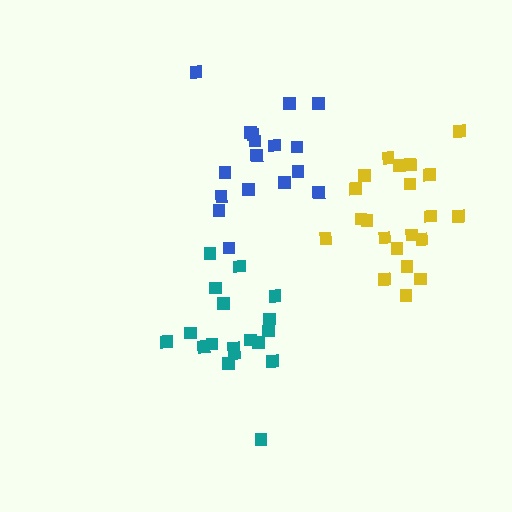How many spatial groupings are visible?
There are 3 spatial groupings.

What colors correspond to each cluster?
The clusters are colored: yellow, teal, blue.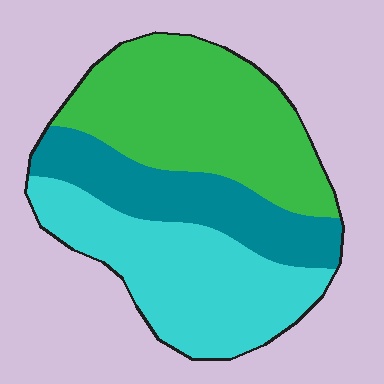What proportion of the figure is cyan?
Cyan takes up about three eighths (3/8) of the figure.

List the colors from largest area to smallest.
From largest to smallest: green, cyan, teal.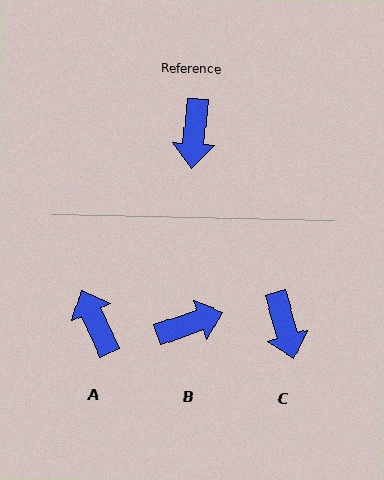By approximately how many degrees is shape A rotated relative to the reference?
Approximately 150 degrees clockwise.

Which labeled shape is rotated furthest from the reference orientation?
A, about 150 degrees away.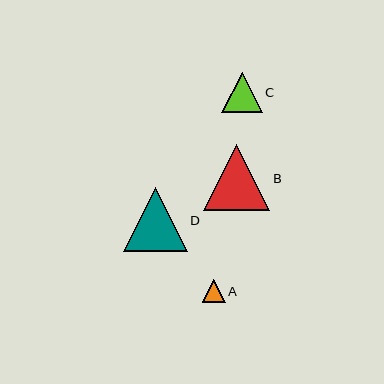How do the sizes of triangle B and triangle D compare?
Triangle B and triangle D are approximately the same size.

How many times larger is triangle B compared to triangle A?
Triangle B is approximately 2.9 times the size of triangle A.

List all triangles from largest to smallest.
From largest to smallest: B, D, C, A.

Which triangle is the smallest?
Triangle A is the smallest with a size of approximately 23 pixels.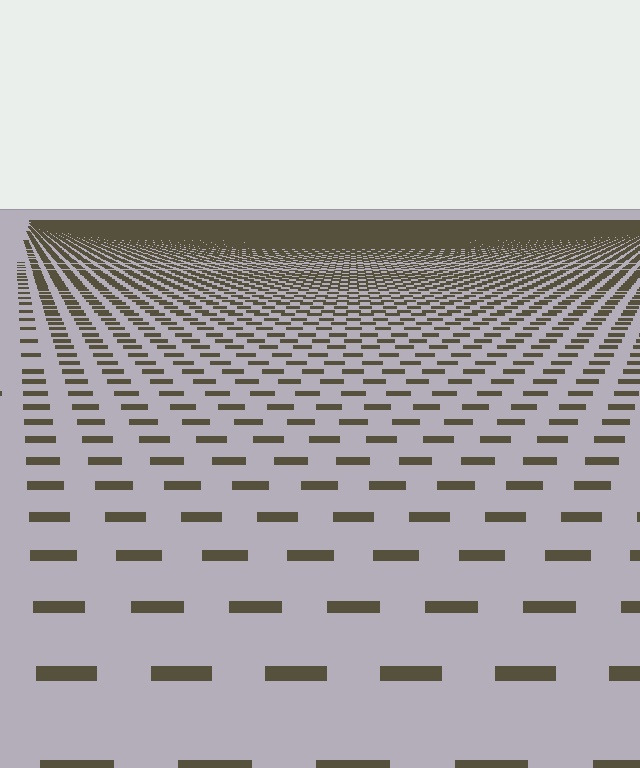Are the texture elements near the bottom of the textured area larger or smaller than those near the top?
Larger. Near the bottom, elements are closer to the viewer and appear at a bigger on-screen size.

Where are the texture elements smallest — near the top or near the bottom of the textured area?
Near the top.